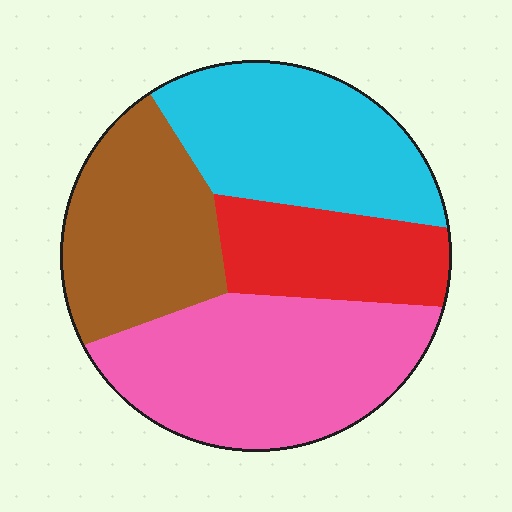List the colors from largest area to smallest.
From largest to smallest: pink, cyan, brown, red.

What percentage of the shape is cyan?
Cyan covers roughly 25% of the shape.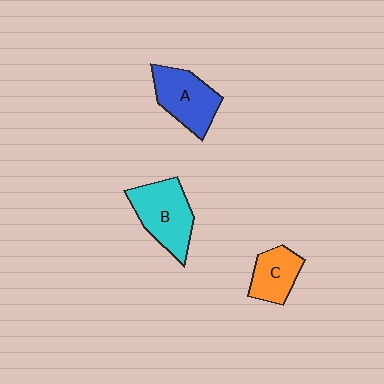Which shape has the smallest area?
Shape C (orange).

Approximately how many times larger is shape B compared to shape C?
Approximately 1.6 times.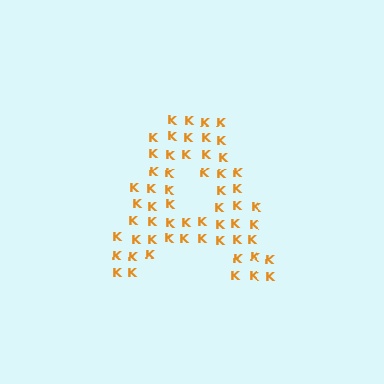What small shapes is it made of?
It is made of small letter K's.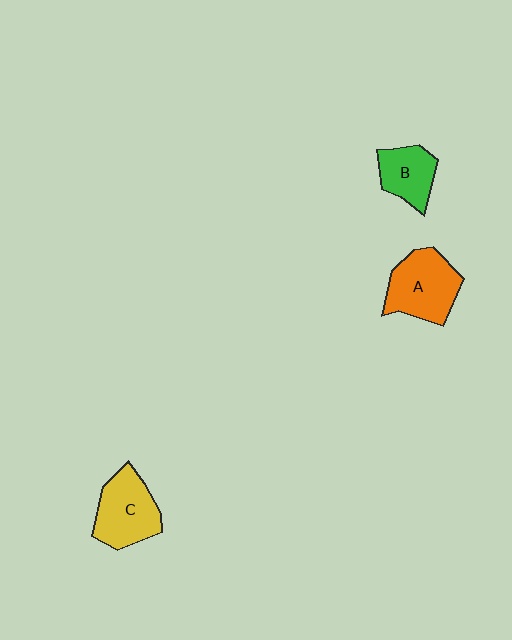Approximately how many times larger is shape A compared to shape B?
Approximately 1.5 times.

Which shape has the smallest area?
Shape B (green).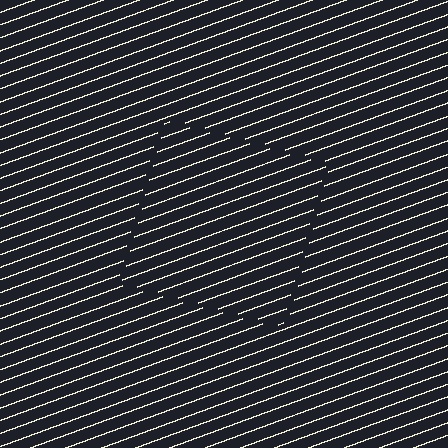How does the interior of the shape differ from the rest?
The interior of the shape contains the same grating, shifted by half a period — the contour is defined by the phase discontinuity where line-ends from the inner and outer gratings abut.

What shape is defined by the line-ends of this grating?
An illusory square. The interior of the shape contains the same grating, shifted by half a period — the contour is defined by the phase discontinuity where line-ends from the inner and outer gratings abut.